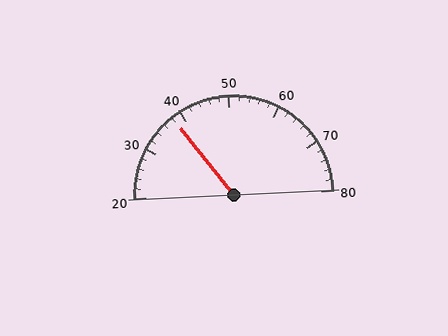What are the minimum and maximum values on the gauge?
The gauge ranges from 20 to 80.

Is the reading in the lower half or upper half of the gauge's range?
The reading is in the lower half of the range (20 to 80).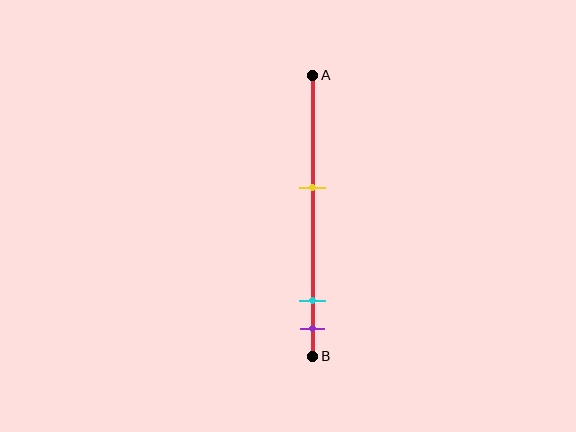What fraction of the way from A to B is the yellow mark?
The yellow mark is approximately 40% (0.4) of the way from A to B.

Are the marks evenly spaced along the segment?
No, the marks are not evenly spaced.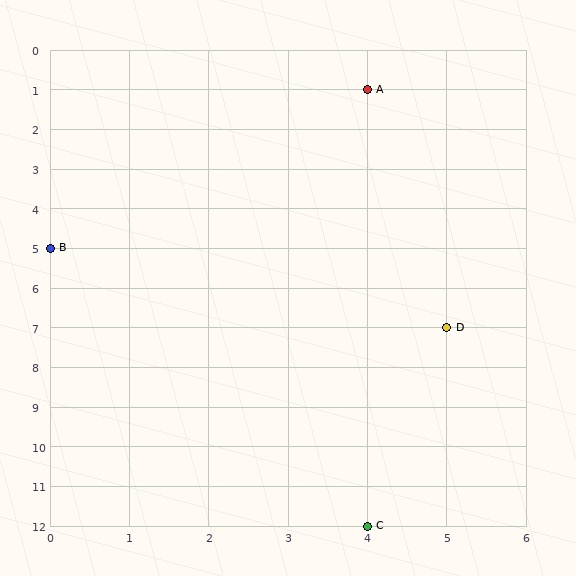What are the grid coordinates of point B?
Point B is at grid coordinates (0, 5).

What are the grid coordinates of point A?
Point A is at grid coordinates (4, 1).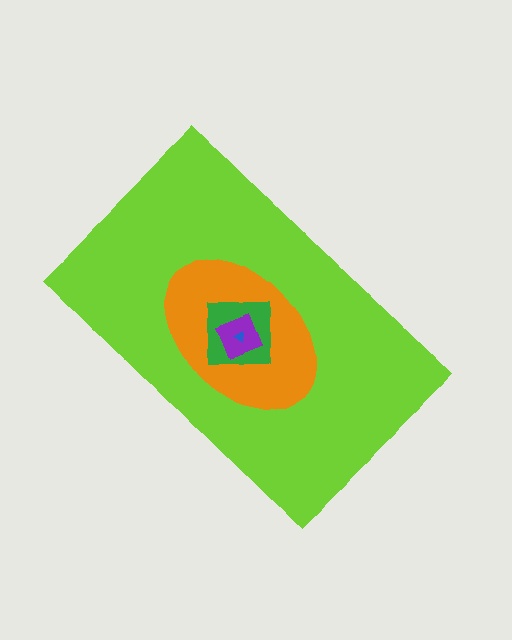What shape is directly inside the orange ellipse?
The green square.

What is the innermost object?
The blue triangle.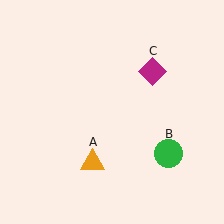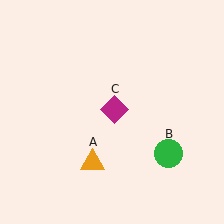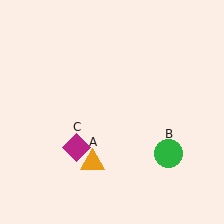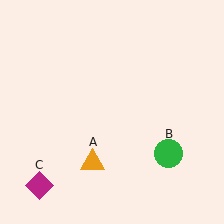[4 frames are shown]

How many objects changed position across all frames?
1 object changed position: magenta diamond (object C).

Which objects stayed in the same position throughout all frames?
Orange triangle (object A) and green circle (object B) remained stationary.